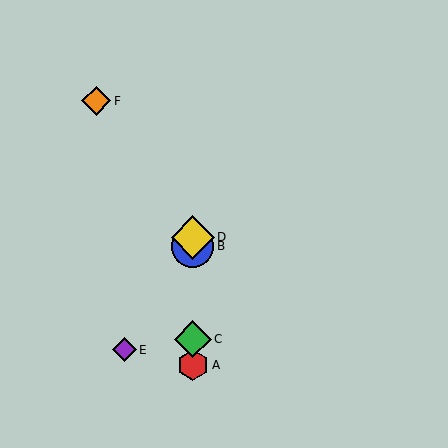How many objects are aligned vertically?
4 objects (A, B, C, D) are aligned vertically.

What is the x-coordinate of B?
Object B is at x≈193.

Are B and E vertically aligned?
No, B is at x≈193 and E is at x≈124.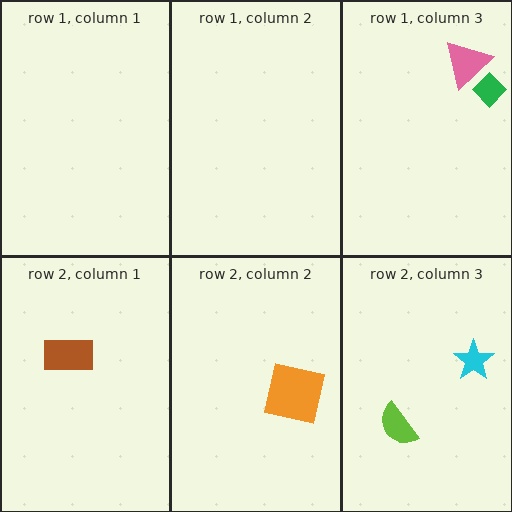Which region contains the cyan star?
The row 2, column 3 region.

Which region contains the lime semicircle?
The row 2, column 3 region.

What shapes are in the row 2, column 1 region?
The brown rectangle.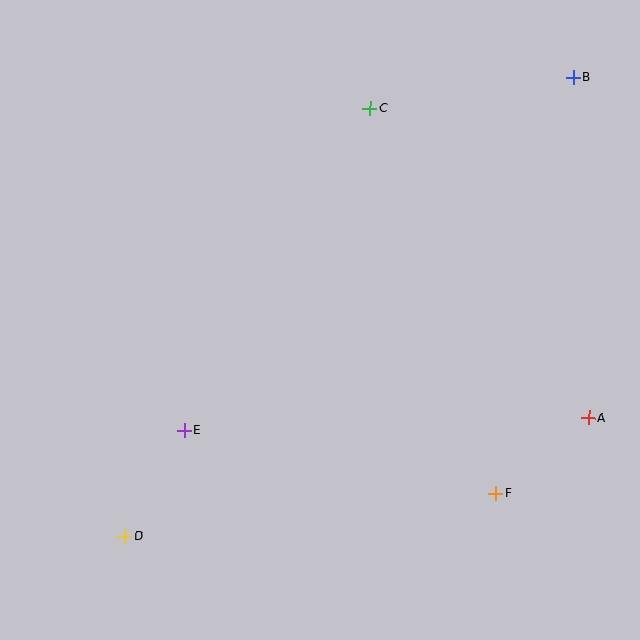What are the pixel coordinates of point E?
Point E is at (184, 430).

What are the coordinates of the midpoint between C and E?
The midpoint between C and E is at (277, 269).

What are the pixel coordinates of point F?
Point F is at (496, 493).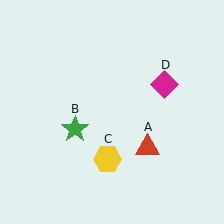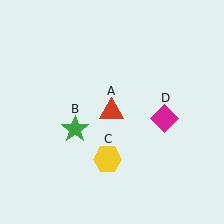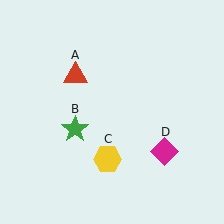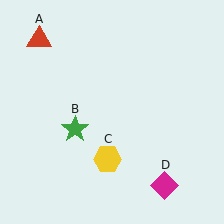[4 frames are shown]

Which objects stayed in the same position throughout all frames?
Green star (object B) and yellow hexagon (object C) remained stationary.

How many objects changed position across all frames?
2 objects changed position: red triangle (object A), magenta diamond (object D).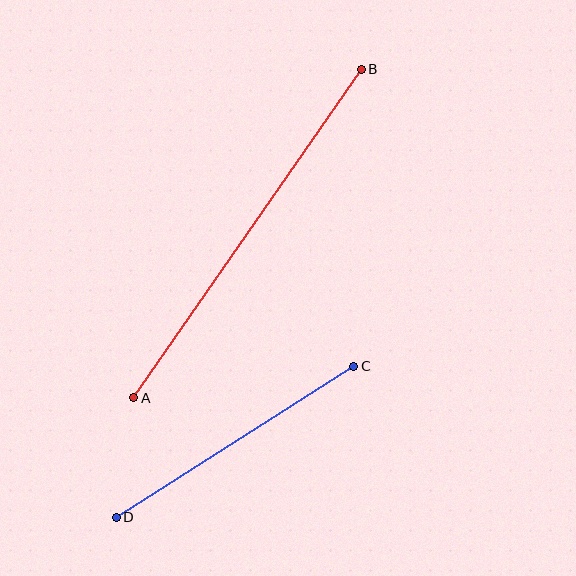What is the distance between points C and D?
The distance is approximately 281 pixels.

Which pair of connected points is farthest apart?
Points A and B are farthest apart.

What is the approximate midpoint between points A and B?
The midpoint is at approximately (247, 233) pixels.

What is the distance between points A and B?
The distance is approximately 399 pixels.